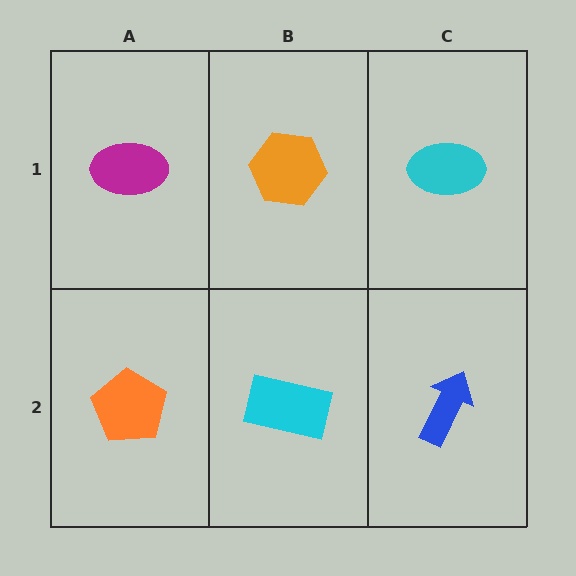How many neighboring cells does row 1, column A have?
2.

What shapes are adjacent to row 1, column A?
An orange pentagon (row 2, column A), an orange hexagon (row 1, column B).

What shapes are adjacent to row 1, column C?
A blue arrow (row 2, column C), an orange hexagon (row 1, column B).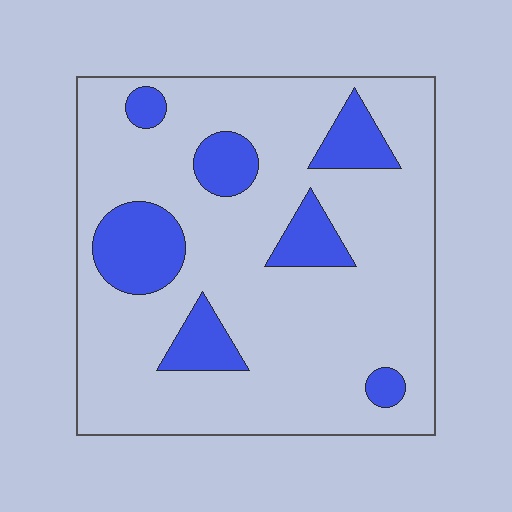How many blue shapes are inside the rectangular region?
7.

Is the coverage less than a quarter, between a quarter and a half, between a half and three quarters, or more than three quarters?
Less than a quarter.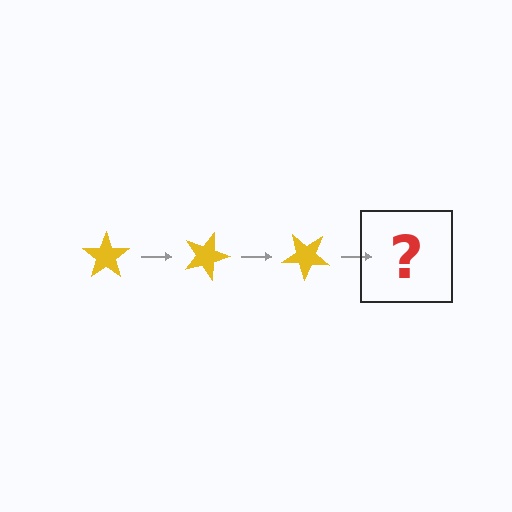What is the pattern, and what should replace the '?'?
The pattern is that the star rotates 20 degrees each step. The '?' should be a yellow star rotated 60 degrees.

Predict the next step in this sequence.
The next step is a yellow star rotated 60 degrees.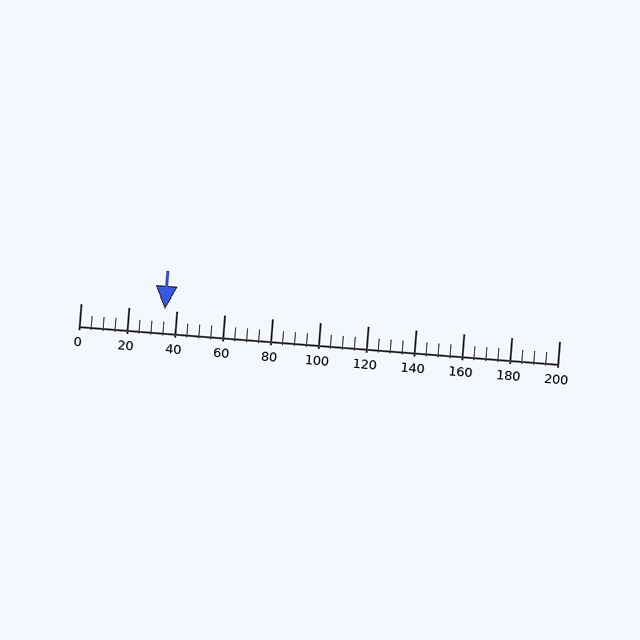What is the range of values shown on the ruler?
The ruler shows values from 0 to 200.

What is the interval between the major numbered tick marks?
The major tick marks are spaced 20 units apart.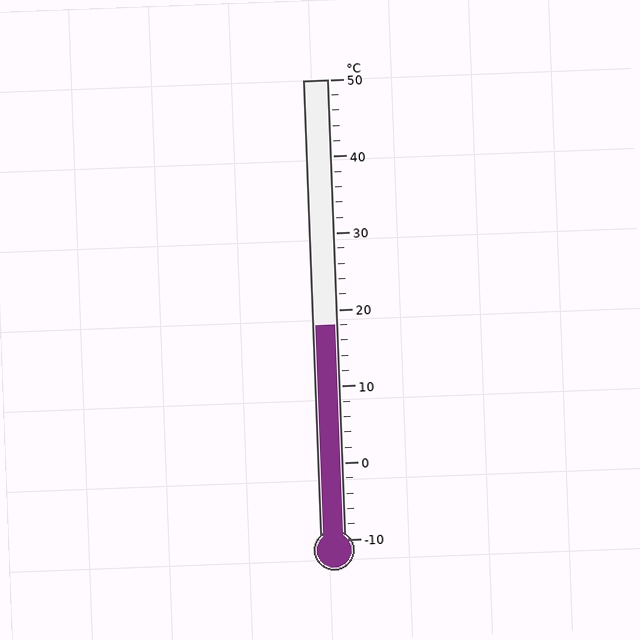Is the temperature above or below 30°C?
The temperature is below 30°C.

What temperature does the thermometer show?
The thermometer shows approximately 18°C.